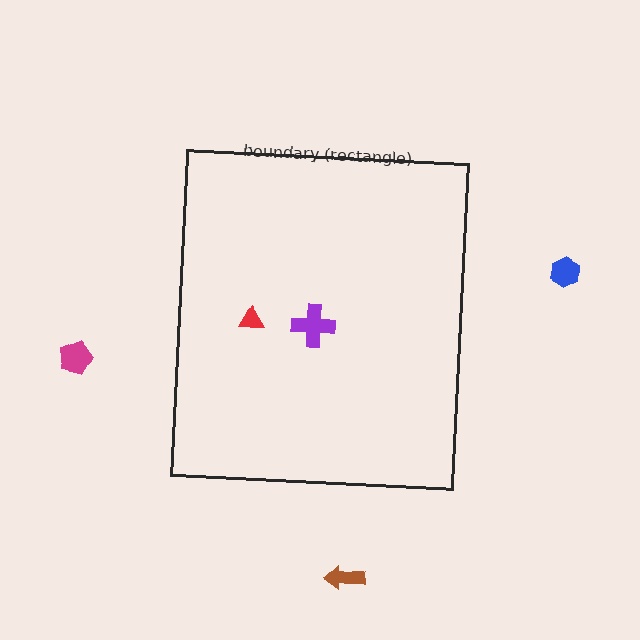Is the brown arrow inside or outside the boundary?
Outside.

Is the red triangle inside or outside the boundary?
Inside.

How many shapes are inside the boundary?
2 inside, 3 outside.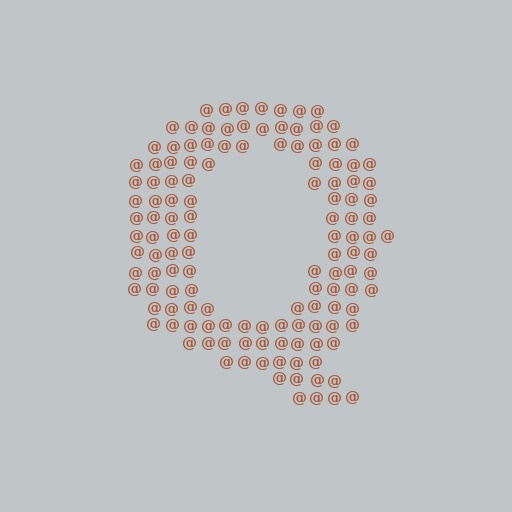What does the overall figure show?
The overall figure shows the letter Q.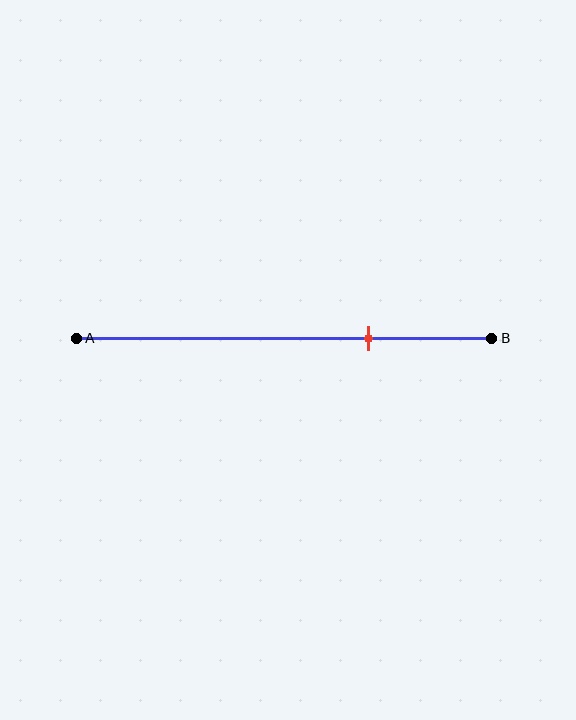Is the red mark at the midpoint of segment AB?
No, the mark is at about 70% from A, not at the 50% midpoint.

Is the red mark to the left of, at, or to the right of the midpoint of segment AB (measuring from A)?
The red mark is to the right of the midpoint of segment AB.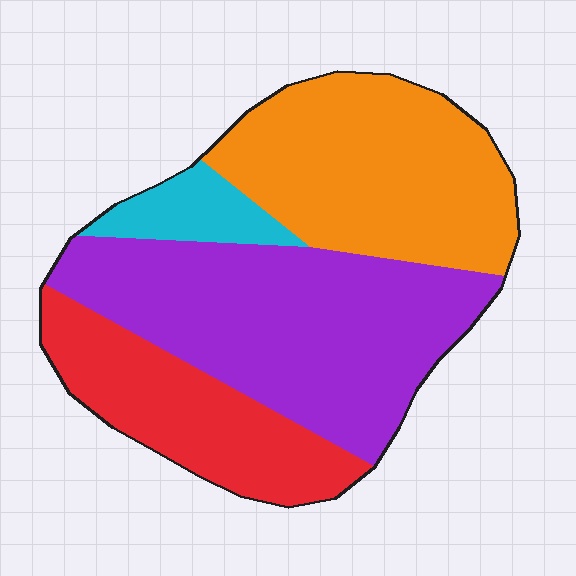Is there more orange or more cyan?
Orange.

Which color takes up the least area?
Cyan, at roughly 5%.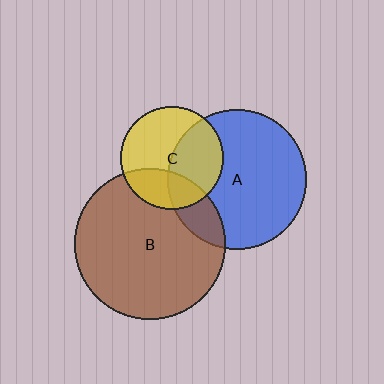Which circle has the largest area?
Circle B (brown).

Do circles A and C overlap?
Yes.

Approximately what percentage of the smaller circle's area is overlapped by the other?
Approximately 45%.